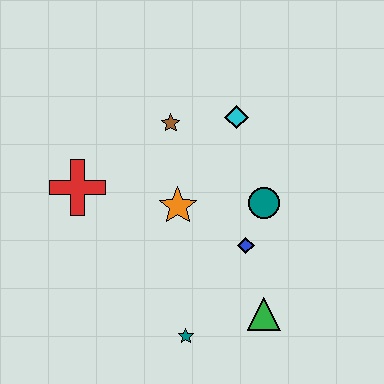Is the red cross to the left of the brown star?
Yes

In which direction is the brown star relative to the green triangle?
The brown star is above the green triangle.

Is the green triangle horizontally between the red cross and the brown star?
No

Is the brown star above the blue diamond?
Yes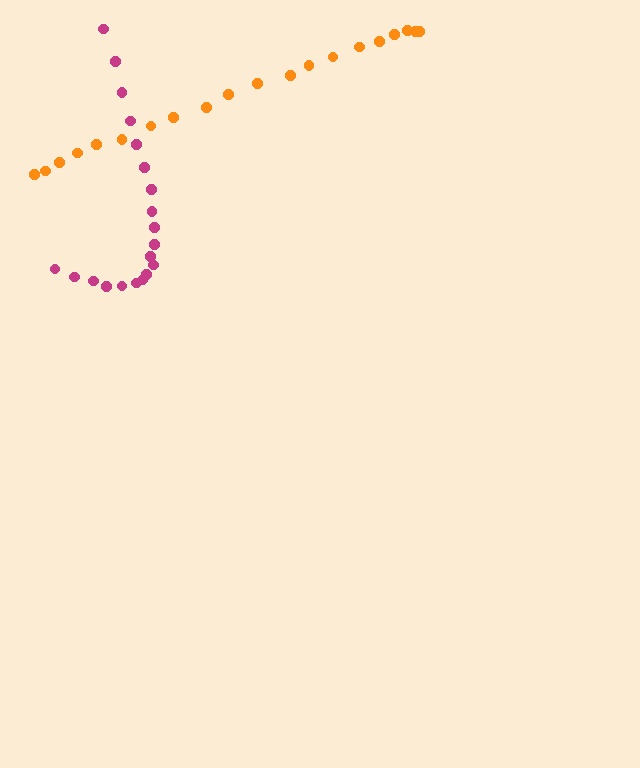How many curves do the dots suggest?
There are 2 distinct paths.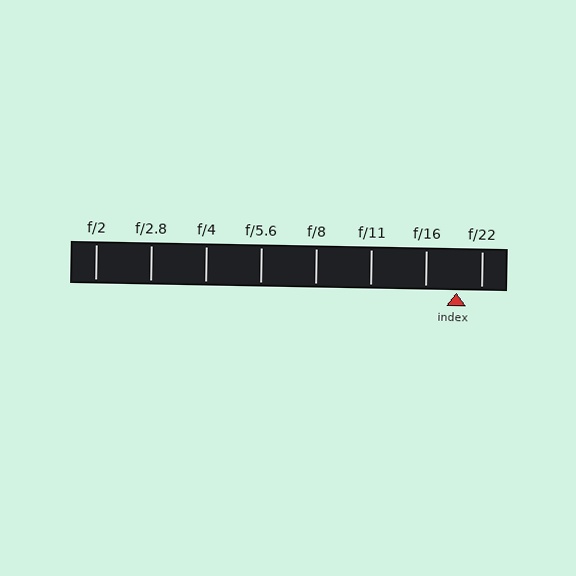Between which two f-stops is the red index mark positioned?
The index mark is between f/16 and f/22.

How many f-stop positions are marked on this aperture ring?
There are 8 f-stop positions marked.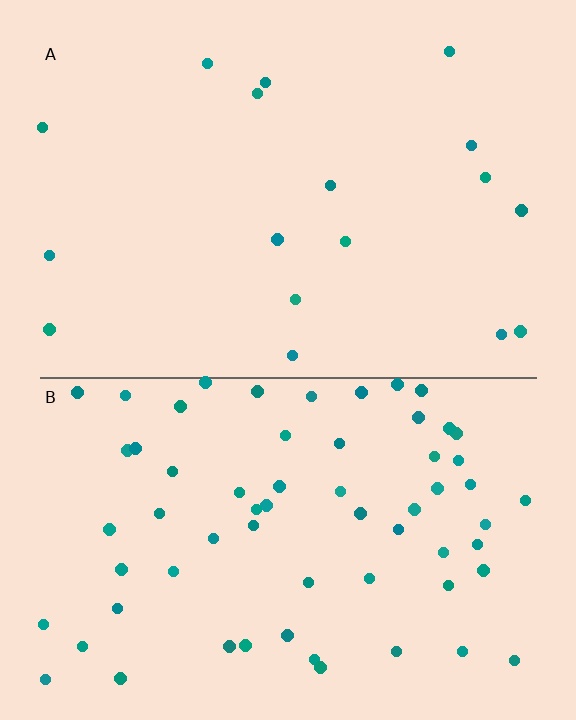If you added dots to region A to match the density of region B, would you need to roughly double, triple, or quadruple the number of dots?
Approximately quadruple.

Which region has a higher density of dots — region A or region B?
B (the bottom).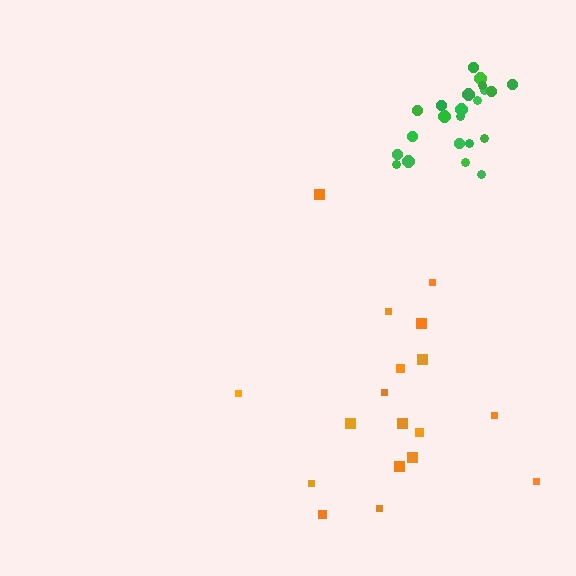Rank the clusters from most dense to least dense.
green, orange.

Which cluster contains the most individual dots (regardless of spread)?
Green (22).